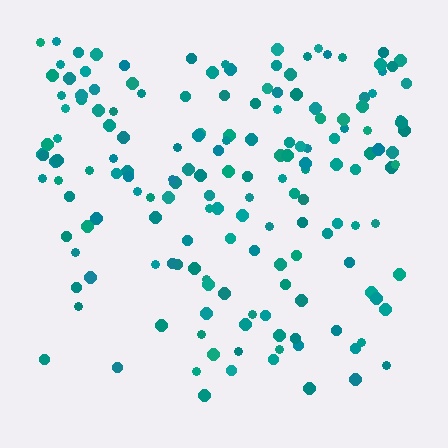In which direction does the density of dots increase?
From bottom to top, with the top side densest.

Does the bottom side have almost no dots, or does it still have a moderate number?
Still a moderate number, just noticeably fewer than the top.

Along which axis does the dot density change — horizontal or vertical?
Vertical.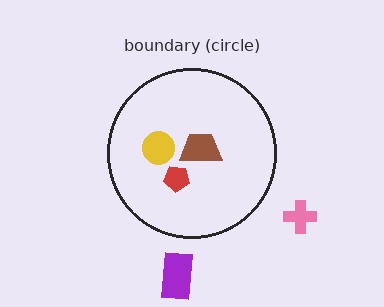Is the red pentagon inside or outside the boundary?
Inside.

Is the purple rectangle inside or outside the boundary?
Outside.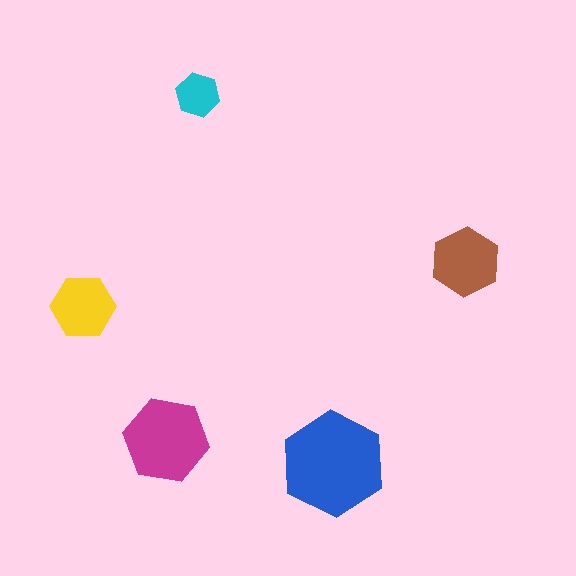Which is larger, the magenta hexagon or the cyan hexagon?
The magenta one.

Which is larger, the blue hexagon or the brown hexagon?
The blue one.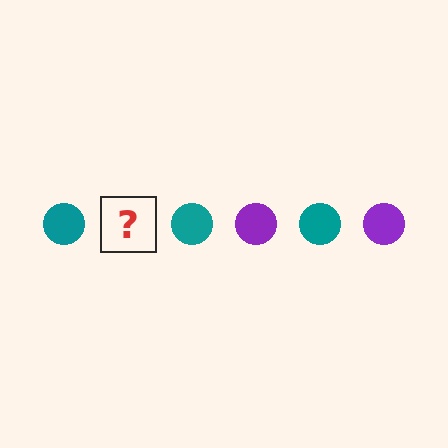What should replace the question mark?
The question mark should be replaced with a purple circle.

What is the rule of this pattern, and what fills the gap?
The rule is that the pattern cycles through teal, purple circles. The gap should be filled with a purple circle.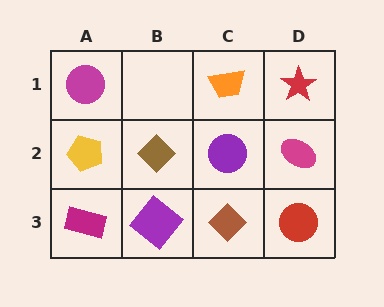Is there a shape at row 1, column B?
No, that cell is empty.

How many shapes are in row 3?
4 shapes.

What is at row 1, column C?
An orange trapezoid.